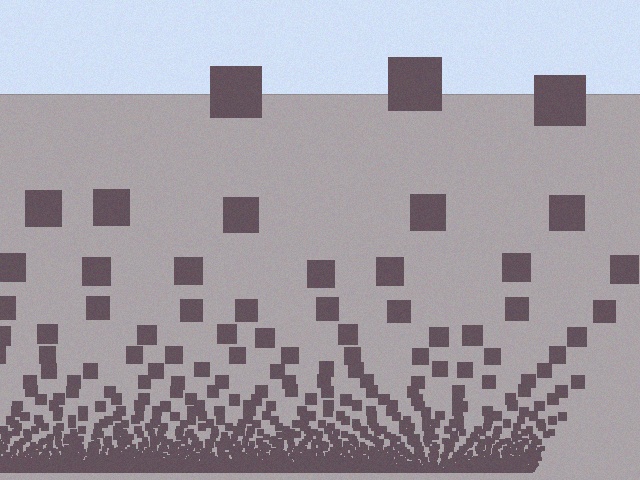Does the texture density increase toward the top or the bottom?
Density increases toward the bottom.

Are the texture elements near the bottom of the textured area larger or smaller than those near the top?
Smaller. The gradient is inverted — elements near the bottom are smaller and denser.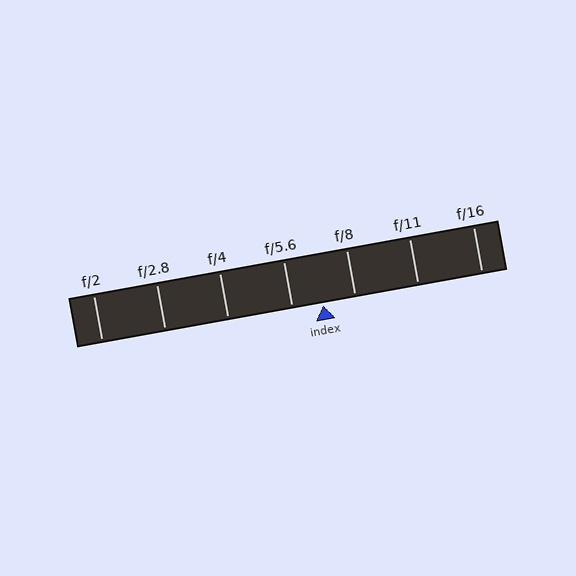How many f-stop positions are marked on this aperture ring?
There are 7 f-stop positions marked.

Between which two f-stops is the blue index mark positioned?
The index mark is between f/5.6 and f/8.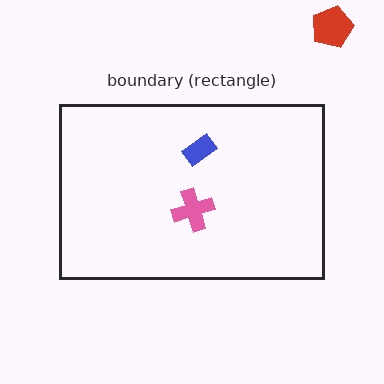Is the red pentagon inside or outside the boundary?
Outside.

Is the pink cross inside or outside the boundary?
Inside.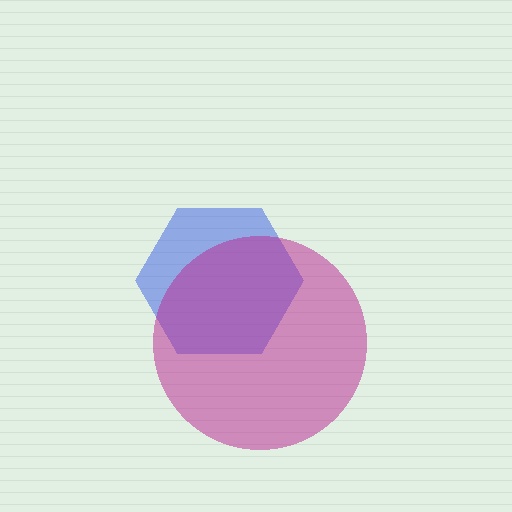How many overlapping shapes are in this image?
There are 2 overlapping shapes in the image.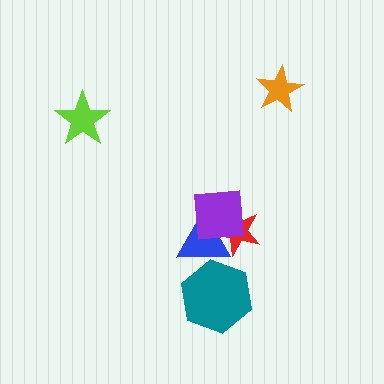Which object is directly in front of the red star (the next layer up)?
The blue triangle is directly in front of the red star.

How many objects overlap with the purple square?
2 objects overlap with the purple square.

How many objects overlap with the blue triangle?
3 objects overlap with the blue triangle.